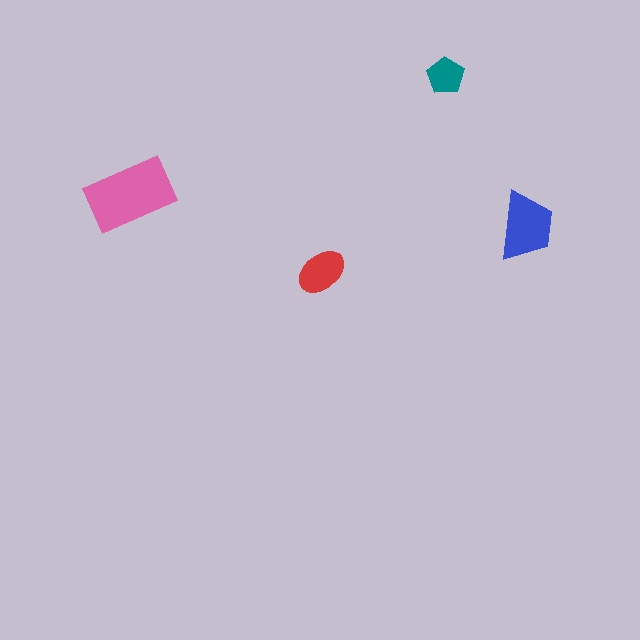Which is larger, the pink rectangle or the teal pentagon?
The pink rectangle.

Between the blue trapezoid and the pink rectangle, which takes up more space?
The pink rectangle.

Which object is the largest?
The pink rectangle.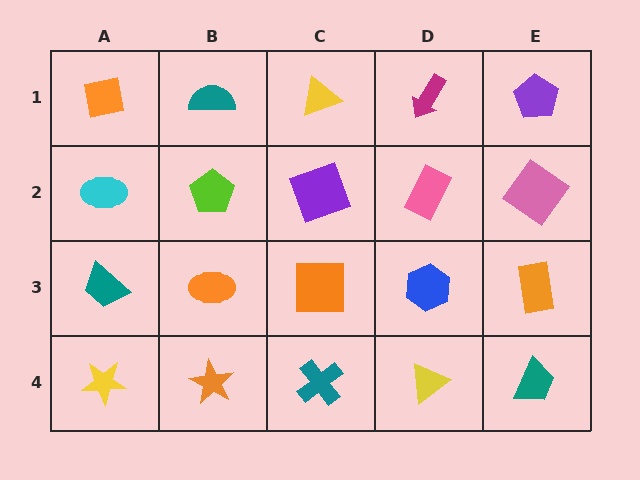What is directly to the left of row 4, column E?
A yellow triangle.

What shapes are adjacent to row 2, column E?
A purple pentagon (row 1, column E), an orange rectangle (row 3, column E), a pink rectangle (row 2, column D).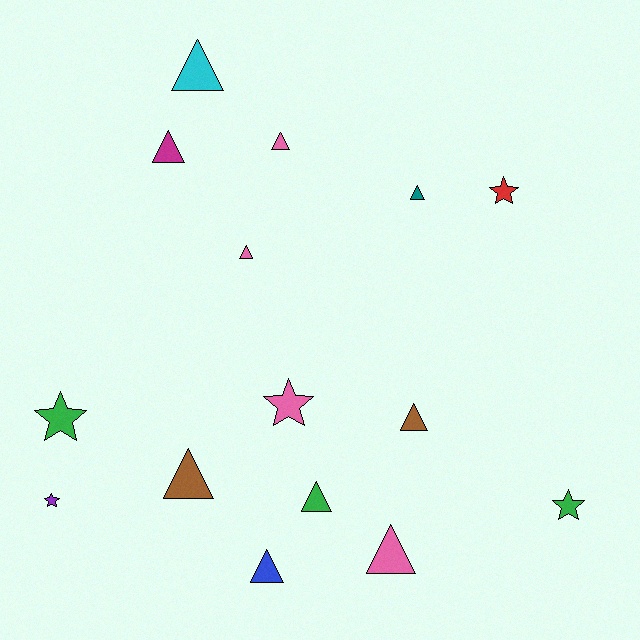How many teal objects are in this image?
There is 1 teal object.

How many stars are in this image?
There are 5 stars.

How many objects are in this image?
There are 15 objects.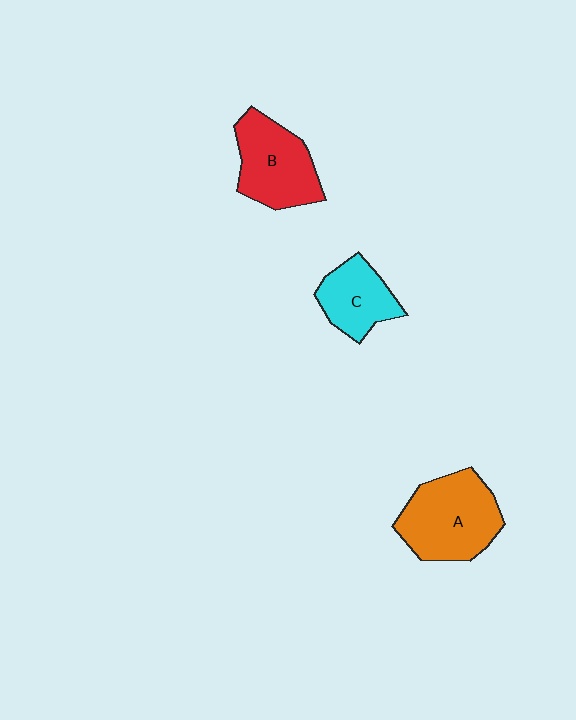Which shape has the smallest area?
Shape C (cyan).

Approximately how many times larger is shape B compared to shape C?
Approximately 1.3 times.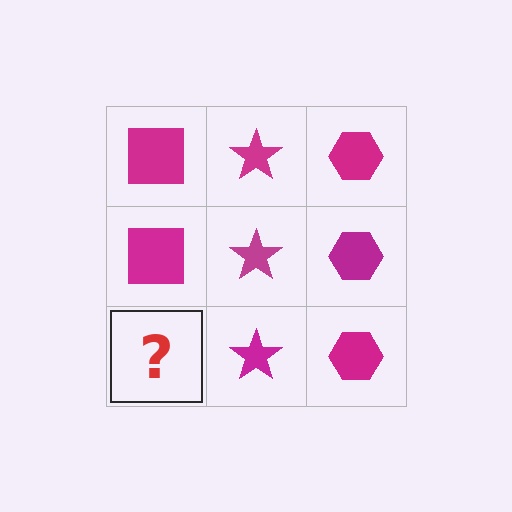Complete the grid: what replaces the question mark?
The question mark should be replaced with a magenta square.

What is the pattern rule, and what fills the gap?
The rule is that each column has a consistent shape. The gap should be filled with a magenta square.